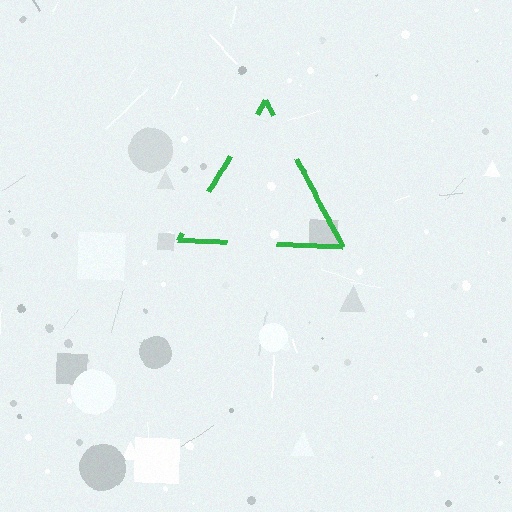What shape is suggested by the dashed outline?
The dashed outline suggests a triangle.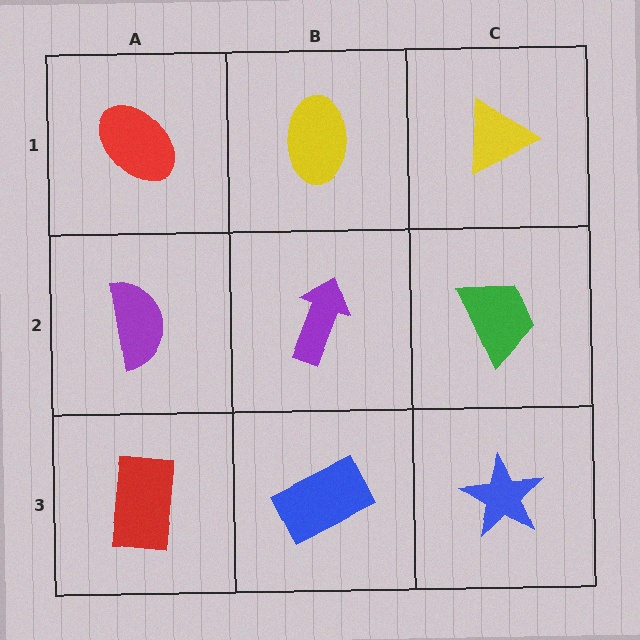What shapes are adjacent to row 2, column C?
A yellow triangle (row 1, column C), a blue star (row 3, column C), a purple arrow (row 2, column B).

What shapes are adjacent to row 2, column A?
A red ellipse (row 1, column A), a red rectangle (row 3, column A), a purple arrow (row 2, column B).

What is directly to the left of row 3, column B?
A red rectangle.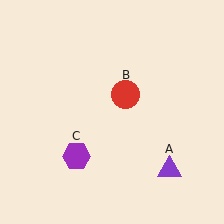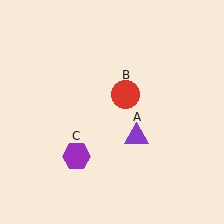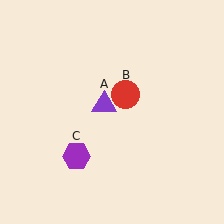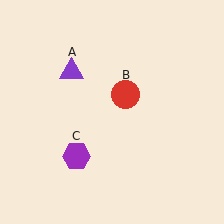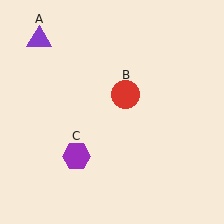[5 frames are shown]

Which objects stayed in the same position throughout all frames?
Red circle (object B) and purple hexagon (object C) remained stationary.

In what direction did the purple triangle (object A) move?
The purple triangle (object A) moved up and to the left.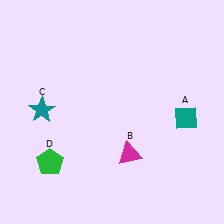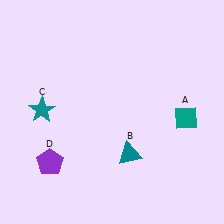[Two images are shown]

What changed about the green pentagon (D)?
In Image 1, D is green. In Image 2, it changed to purple.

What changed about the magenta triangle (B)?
In Image 1, B is magenta. In Image 2, it changed to teal.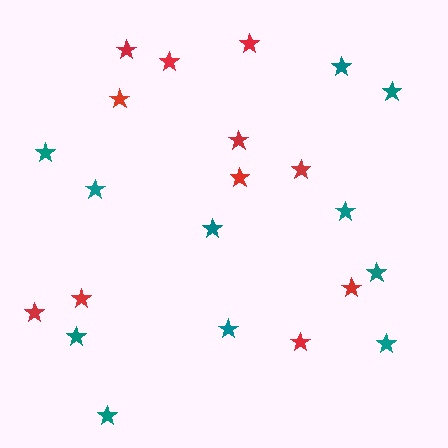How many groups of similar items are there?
There are 2 groups: one group of red stars (11) and one group of teal stars (11).